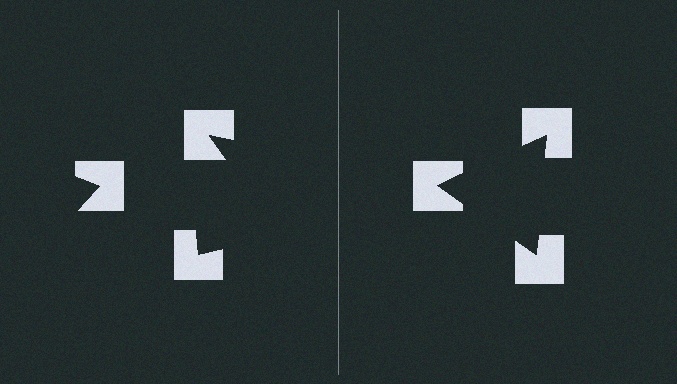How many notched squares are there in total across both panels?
6 — 3 on each side.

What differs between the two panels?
The notched squares are positioned identically on both sides; only the wedge orientations differ. On the right they align to a triangle; on the left they are misaligned.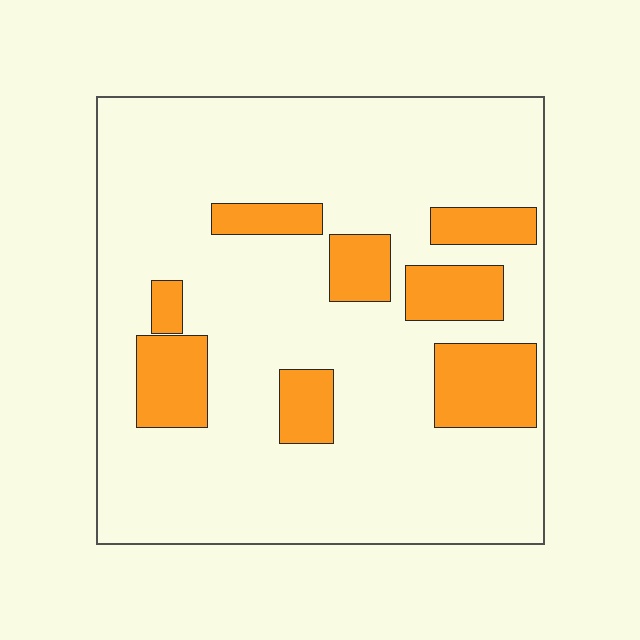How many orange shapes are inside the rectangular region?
8.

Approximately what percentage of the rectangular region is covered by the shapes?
Approximately 20%.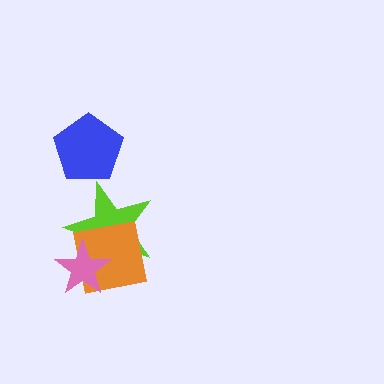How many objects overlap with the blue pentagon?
0 objects overlap with the blue pentagon.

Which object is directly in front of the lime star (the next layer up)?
The orange square is directly in front of the lime star.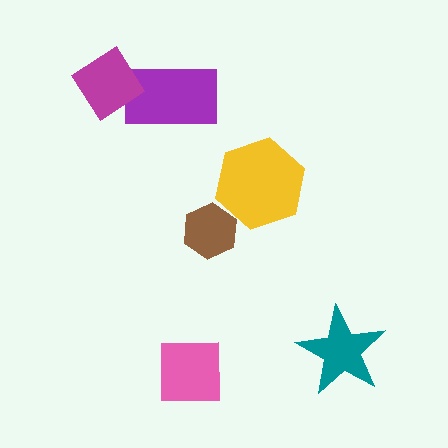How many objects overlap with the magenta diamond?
1 object overlaps with the magenta diamond.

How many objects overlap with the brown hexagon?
0 objects overlap with the brown hexagon.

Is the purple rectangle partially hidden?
Yes, it is partially covered by another shape.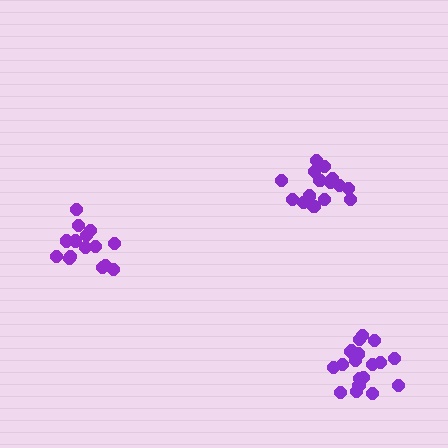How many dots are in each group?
Group 1: 15 dots, Group 2: 19 dots, Group 3: 15 dots (49 total).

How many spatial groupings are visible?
There are 3 spatial groupings.